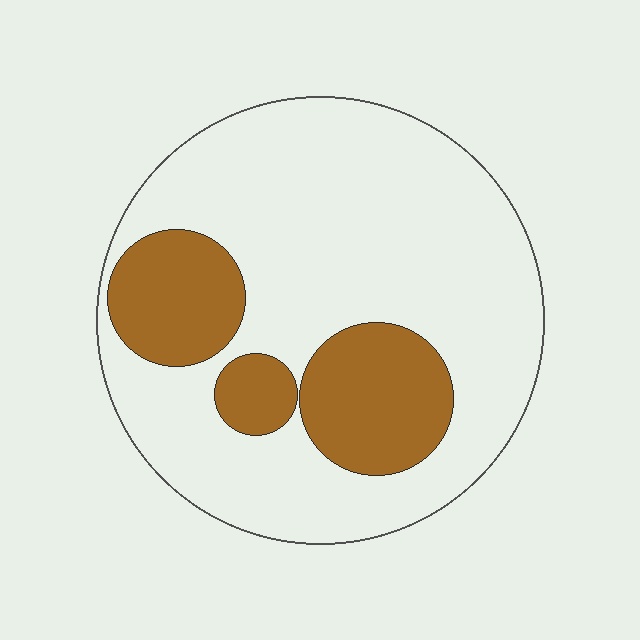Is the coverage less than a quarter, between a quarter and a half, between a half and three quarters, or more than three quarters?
Less than a quarter.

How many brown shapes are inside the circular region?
3.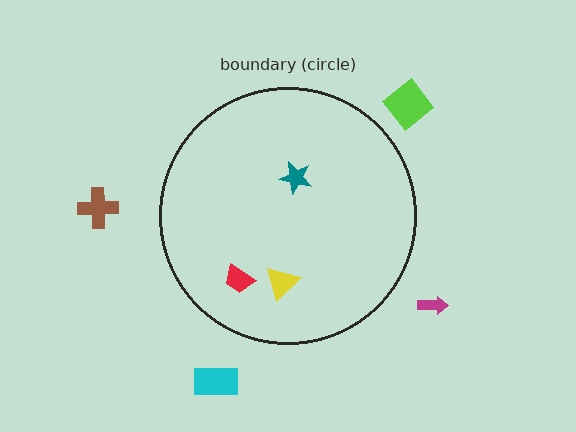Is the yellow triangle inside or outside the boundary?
Inside.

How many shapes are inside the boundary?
3 inside, 4 outside.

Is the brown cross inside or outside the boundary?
Outside.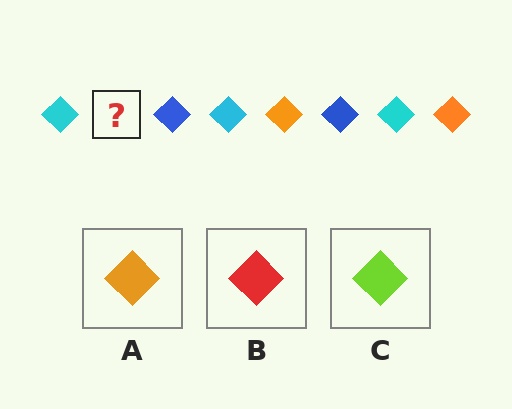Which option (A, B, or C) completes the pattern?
A.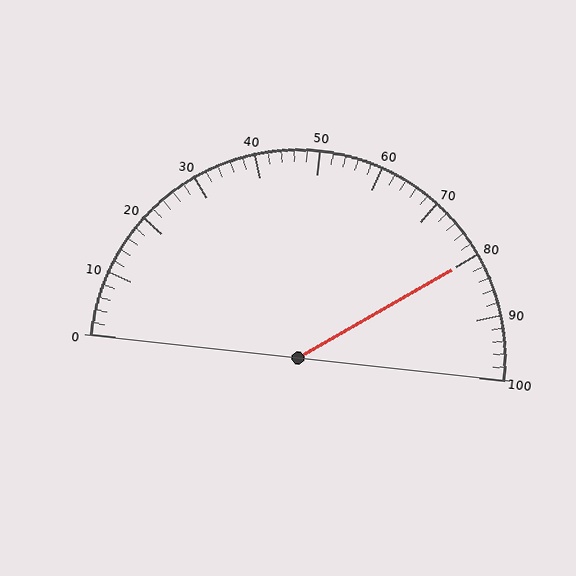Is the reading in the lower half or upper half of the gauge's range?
The reading is in the upper half of the range (0 to 100).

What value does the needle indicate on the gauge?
The needle indicates approximately 80.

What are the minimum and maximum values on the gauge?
The gauge ranges from 0 to 100.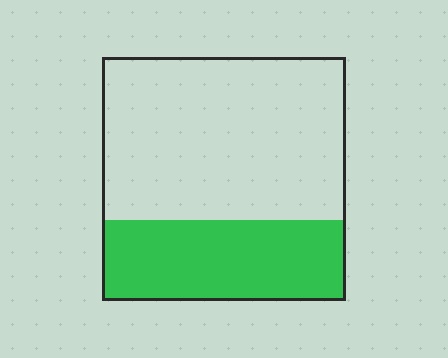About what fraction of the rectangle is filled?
About one third (1/3).